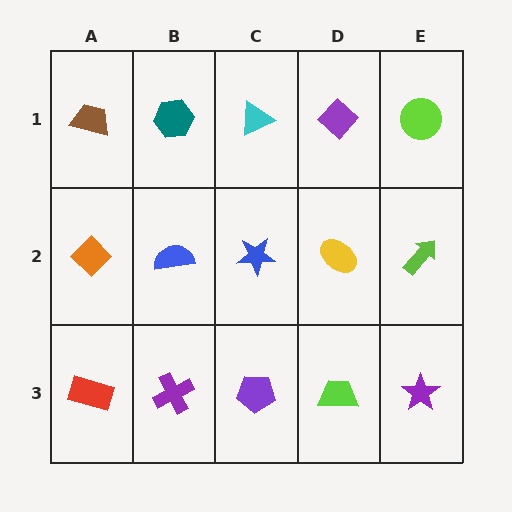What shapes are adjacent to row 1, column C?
A blue star (row 2, column C), a teal hexagon (row 1, column B), a purple diamond (row 1, column D).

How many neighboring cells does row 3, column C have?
3.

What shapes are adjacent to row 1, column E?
A lime arrow (row 2, column E), a purple diamond (row 1, column D).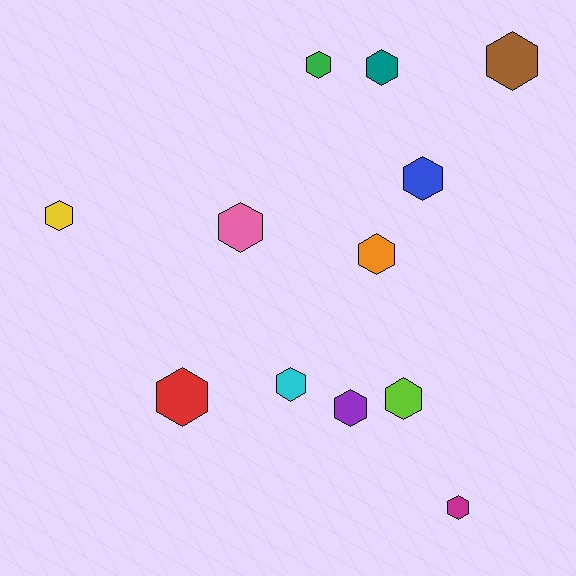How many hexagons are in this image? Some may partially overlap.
There are 12 hexagons.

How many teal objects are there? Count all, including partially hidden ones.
There is 1 teal object.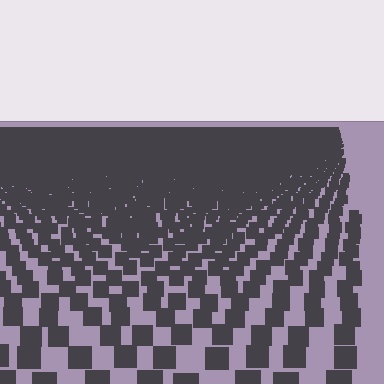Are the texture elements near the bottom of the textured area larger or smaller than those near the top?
Larger. Near the bottom, elements are closer to the viewer and appear at a bigger on-screen size.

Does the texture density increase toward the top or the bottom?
Density increases toward the top.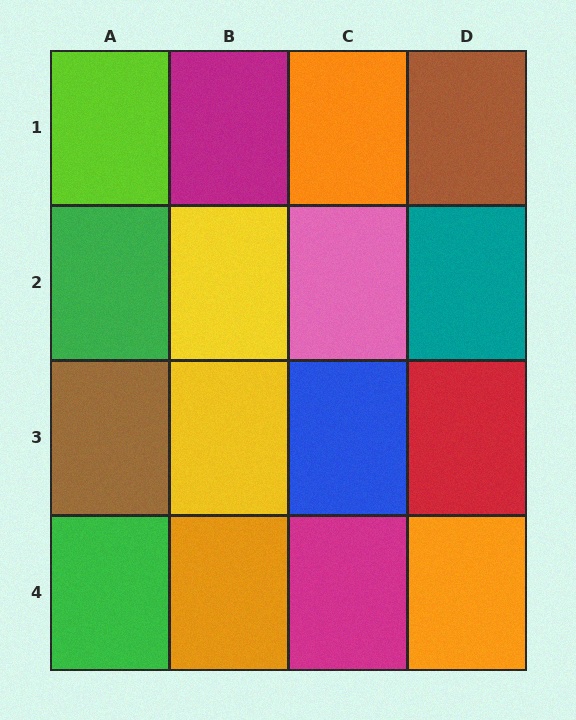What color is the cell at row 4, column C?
Magenta.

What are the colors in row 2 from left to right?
Green, yellow, pink, teal.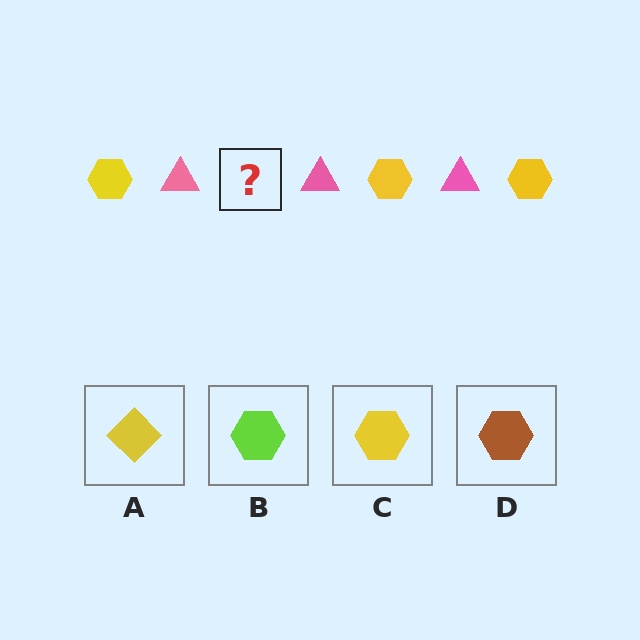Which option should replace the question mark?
Option C.